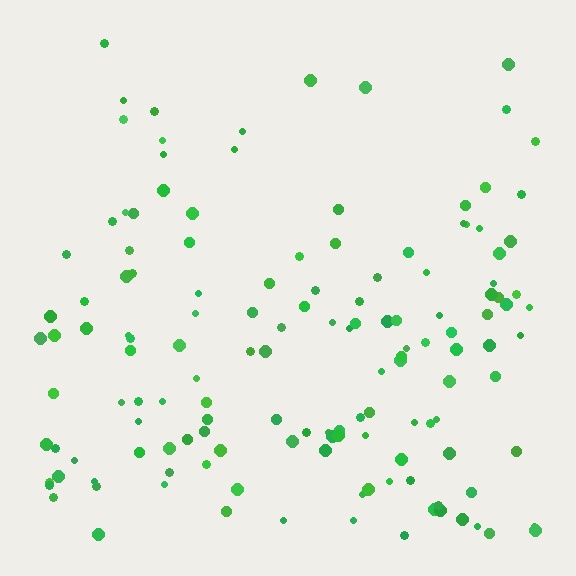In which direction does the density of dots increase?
From top to bottom, with the bottom side densest.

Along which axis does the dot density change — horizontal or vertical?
Vertical.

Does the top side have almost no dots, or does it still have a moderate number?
Still a moderate number, just noticeably fewer than the bottom.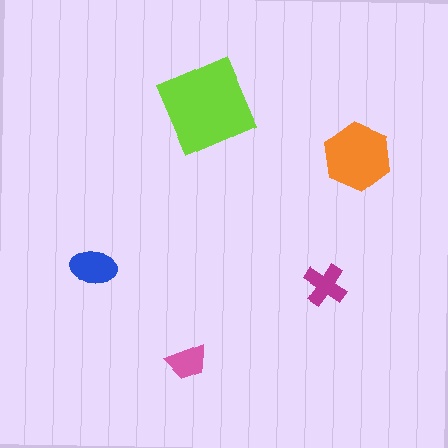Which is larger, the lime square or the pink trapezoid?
The lime square.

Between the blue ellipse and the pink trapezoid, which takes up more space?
The blue ellipse.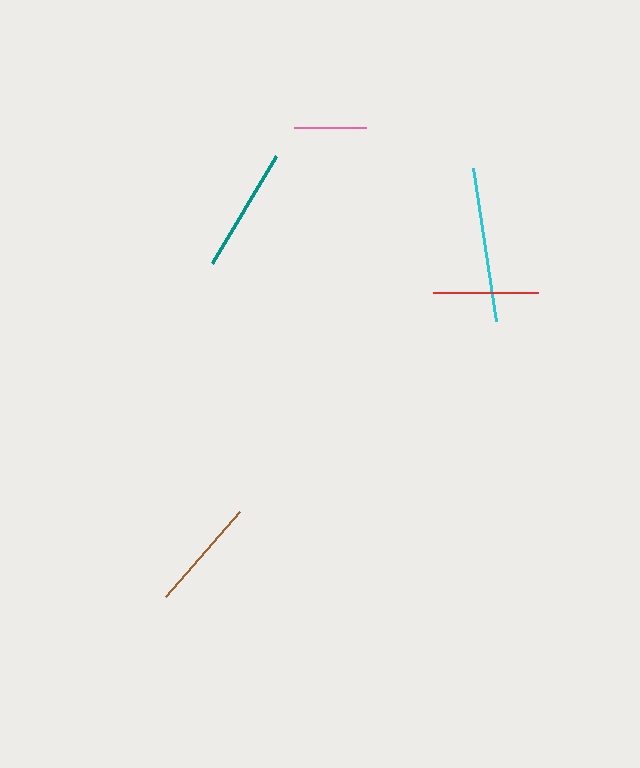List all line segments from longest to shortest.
From longest to shortest: cyan, teal, brown, red, pink.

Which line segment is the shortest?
The pink line is the shortest at approximately 73 pixels.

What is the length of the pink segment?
The pink segment is approximately 73 pixels long.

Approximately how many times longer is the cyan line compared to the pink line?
The cyan line is approximately 2.1 times the length of the pink line.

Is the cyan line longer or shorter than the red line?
The cyan line is longer than the red line.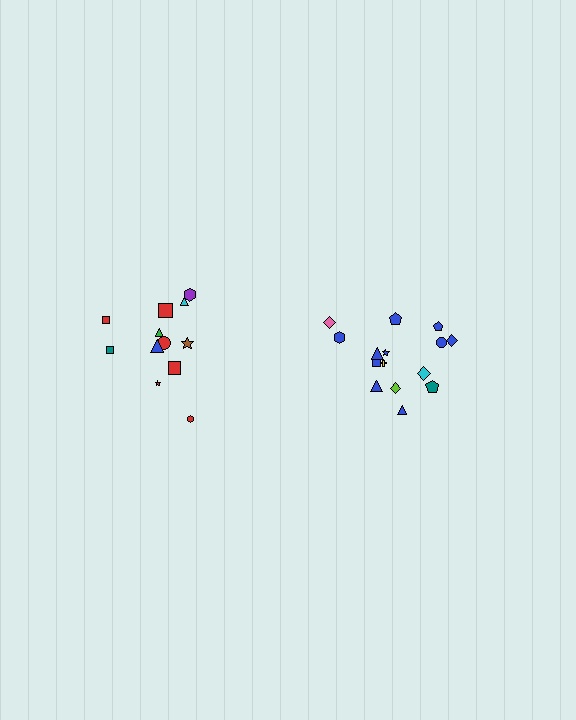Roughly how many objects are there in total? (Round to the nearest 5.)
Roughly 25 objects in total.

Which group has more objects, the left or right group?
The right group.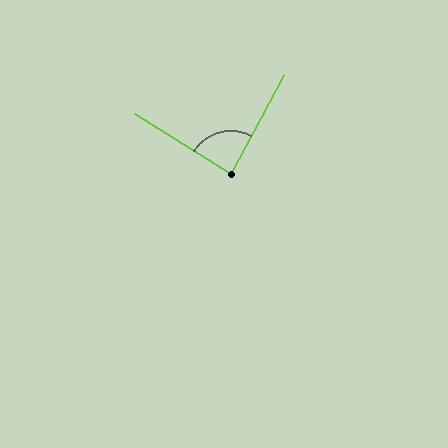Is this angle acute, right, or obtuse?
It is approximately a right angle.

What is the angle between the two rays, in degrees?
Approximately 86 degrees.